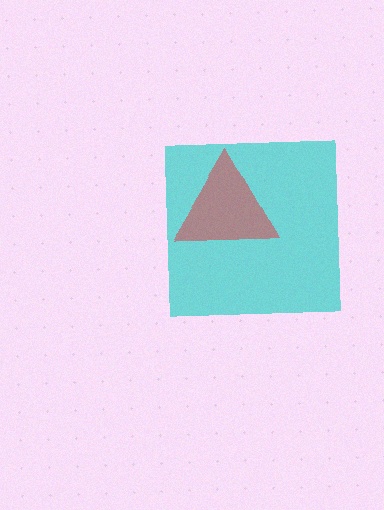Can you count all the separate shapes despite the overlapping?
Yes, there are 2 separate shapes.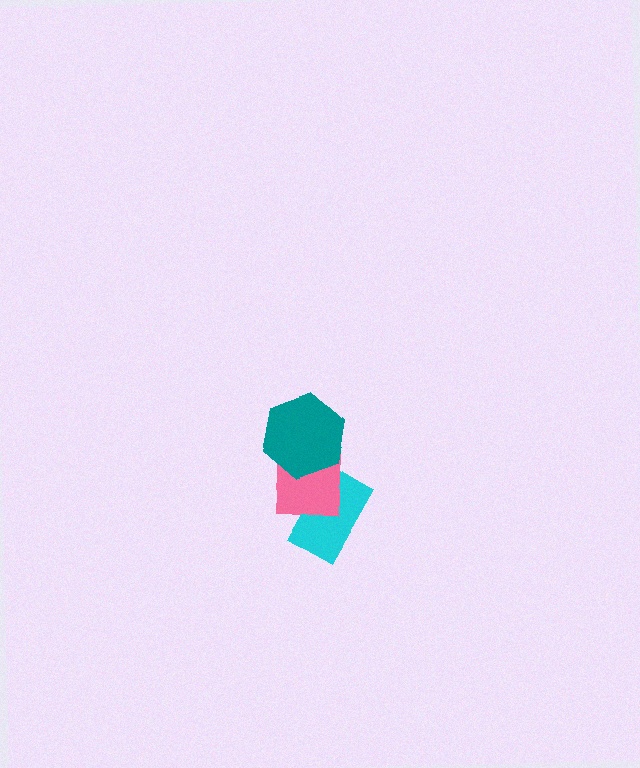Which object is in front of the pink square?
The teal hexagon is in front of the pink square.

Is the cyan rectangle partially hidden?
Yes, it is partially covered by another shape.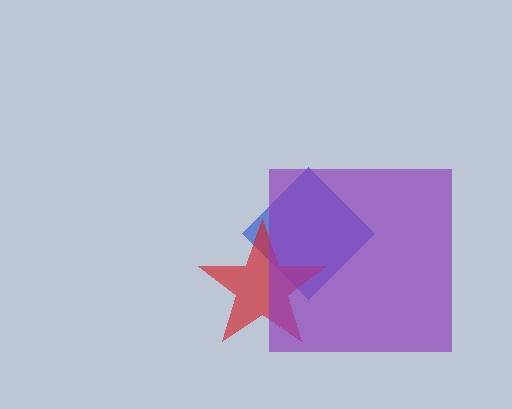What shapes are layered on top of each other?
The layered shapes are: a blue diamond, a red star, a purple square.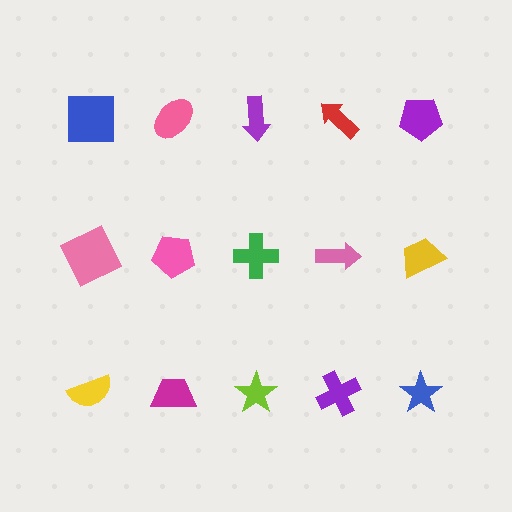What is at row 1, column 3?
A purple arrow.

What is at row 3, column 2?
A magenta trapezoid.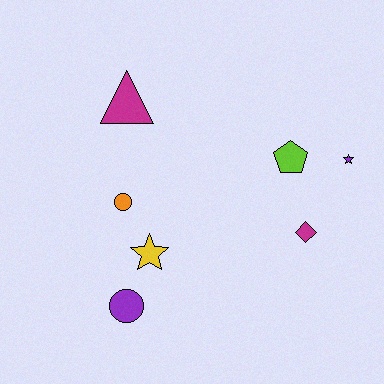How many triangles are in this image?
There is 1 triangle.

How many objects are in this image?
There are 7 objects.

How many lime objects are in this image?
There is 1 lime object.